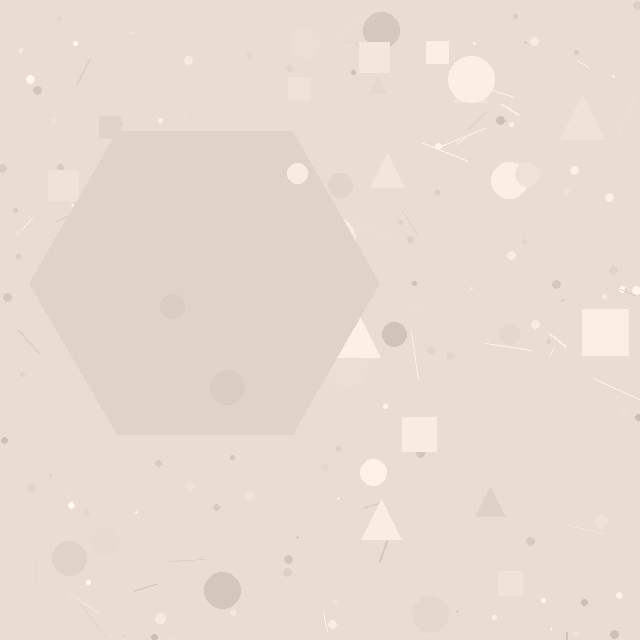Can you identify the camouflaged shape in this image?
The camouflaged shape is a hexagon.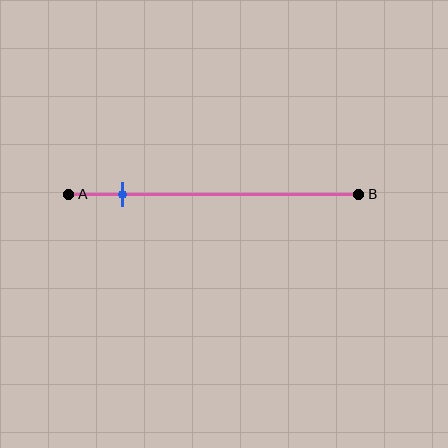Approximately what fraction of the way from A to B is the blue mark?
The blue mark is approximately 20% of the way from A to B.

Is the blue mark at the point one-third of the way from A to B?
No, the mark is at about 20% from A, not at the 33% one-third point.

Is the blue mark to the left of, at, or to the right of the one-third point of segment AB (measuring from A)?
The blue mark is to the left of the one-third point of segment AB.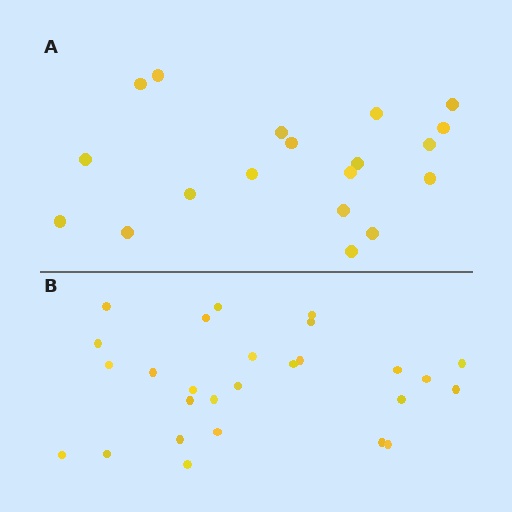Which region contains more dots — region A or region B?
Region B (the bottom region) has more dots.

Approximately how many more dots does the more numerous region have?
Region B has roughly 8 or so more dots than region A.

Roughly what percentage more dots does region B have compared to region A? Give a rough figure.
About 40% more.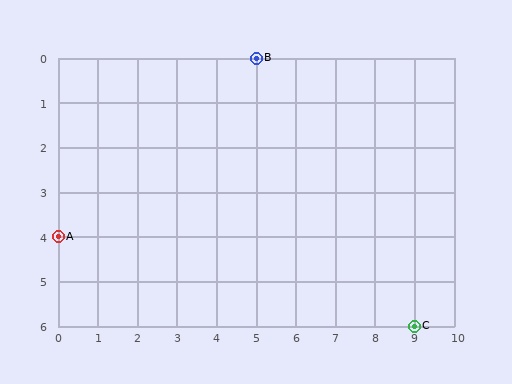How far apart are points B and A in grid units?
Points B and A are 5 columns and 4 rows apart (about 6.4 grid units diagonally).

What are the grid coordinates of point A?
Point A is at grid coordinates (0, 4).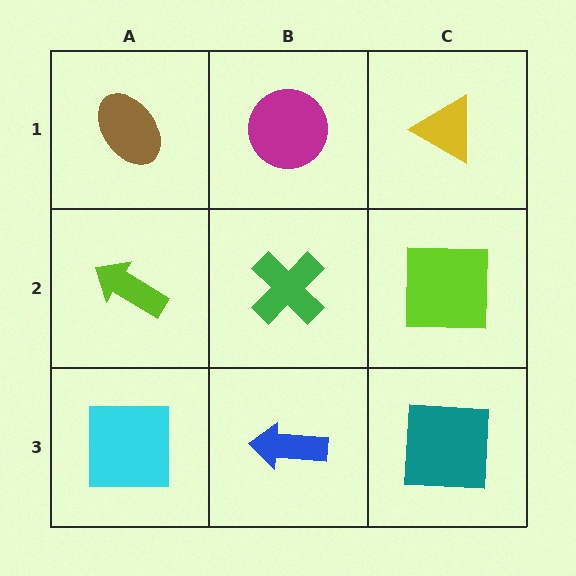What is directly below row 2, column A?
A cyan square.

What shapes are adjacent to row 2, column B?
A magenta circle (row 1, column B), a blue arrow (row 3, column B), a lime arrow (row 2, column A), a lime square (row 2, column C).